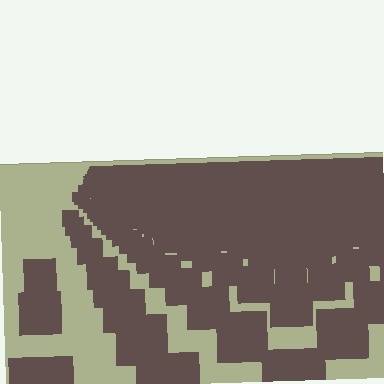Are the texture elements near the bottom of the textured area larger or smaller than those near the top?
Larger. Near the bottom, elements are closer to the viewer and appear at a bigger on-screen size.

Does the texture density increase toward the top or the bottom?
Density increases toward the top.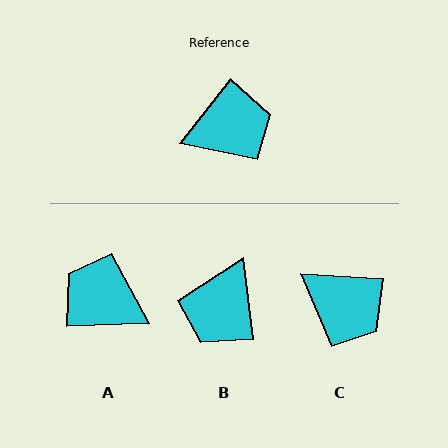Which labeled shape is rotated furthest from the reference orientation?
B, about 135 degrees away.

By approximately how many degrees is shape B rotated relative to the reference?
Approximately 135 degrees clockwise.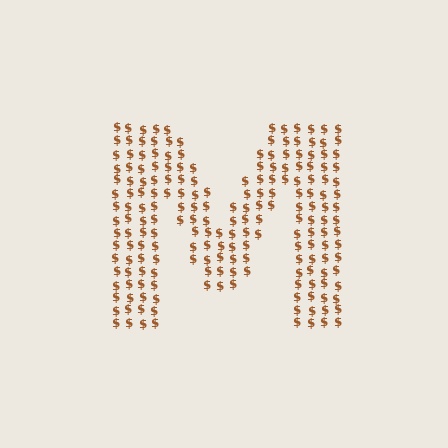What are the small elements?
The small elements are dollar signs.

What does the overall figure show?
The overall figure shows the letter M.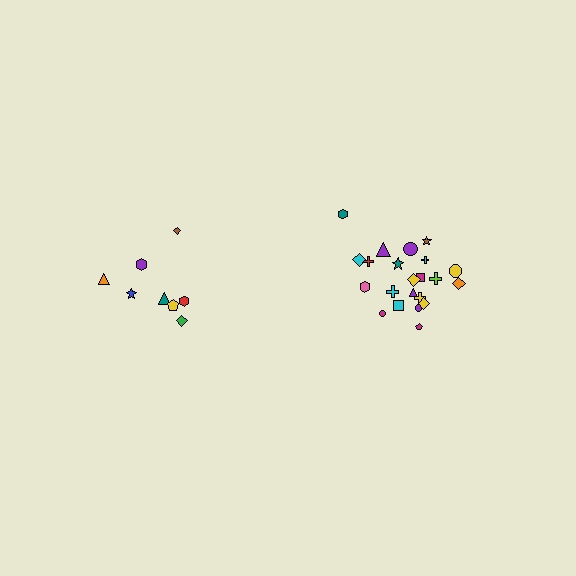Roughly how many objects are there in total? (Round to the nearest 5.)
Roughly 30 objects in total.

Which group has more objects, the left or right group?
The right group.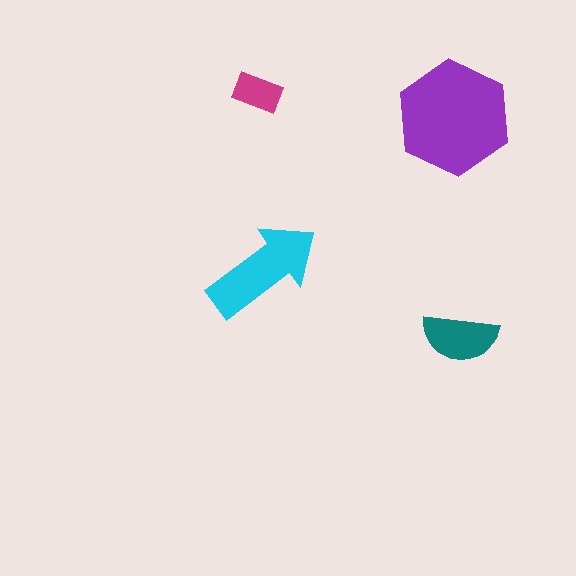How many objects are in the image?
There are 4 objects in the image.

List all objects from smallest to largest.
The magenta rectangle, the teal semicircle, the cyan arrow, the purple hexagon.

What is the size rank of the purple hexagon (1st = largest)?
1st.